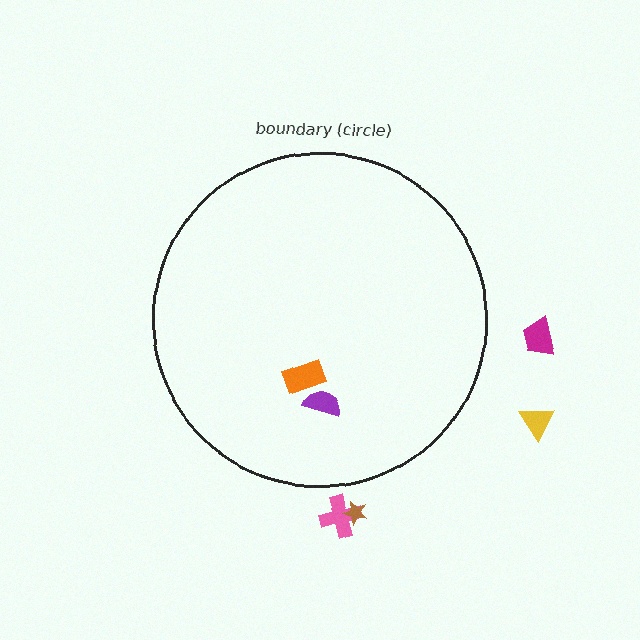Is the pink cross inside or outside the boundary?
Outside.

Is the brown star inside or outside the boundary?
Outside.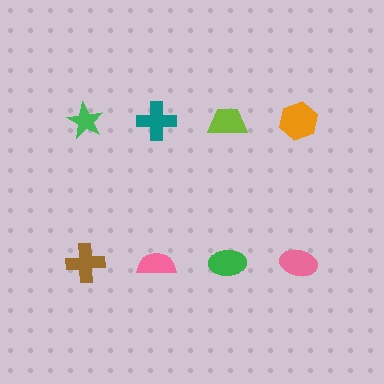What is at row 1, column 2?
A teal cross.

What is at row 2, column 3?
A green ellipse.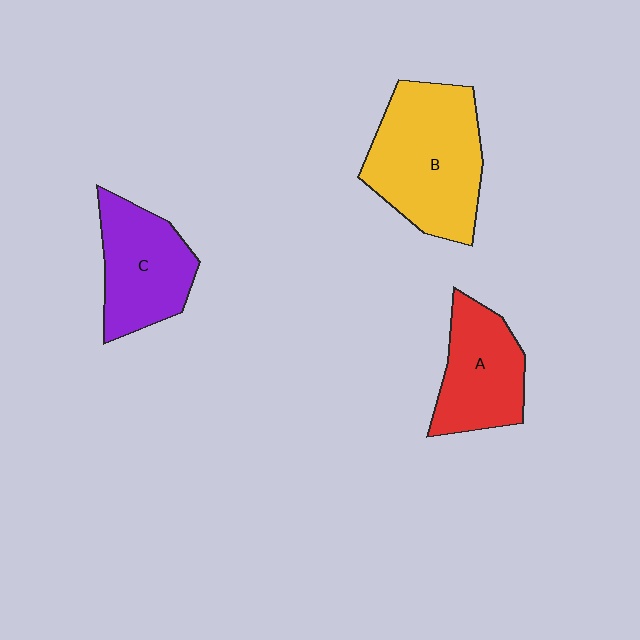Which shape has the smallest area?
Shape A (red).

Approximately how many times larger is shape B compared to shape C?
Approximately 1.4 times.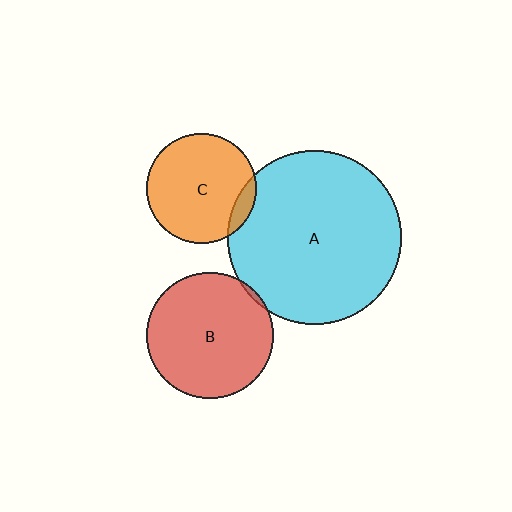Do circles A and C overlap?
Yes.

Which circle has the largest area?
Circle A (cyan).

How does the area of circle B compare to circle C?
Approximately 1.3 times.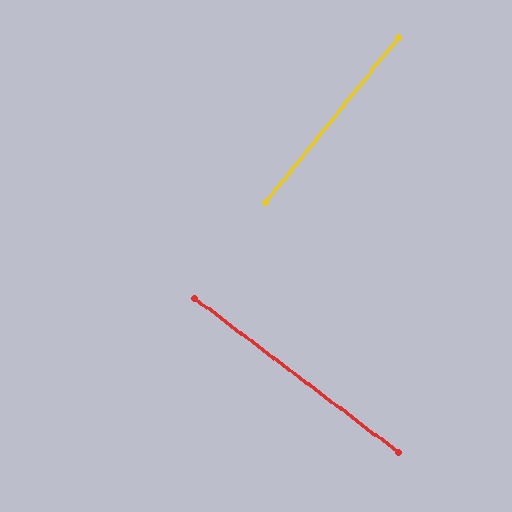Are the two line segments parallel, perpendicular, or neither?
Perpendicular — they meet at approximately 88°.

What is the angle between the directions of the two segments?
Approximately 88 degrees.